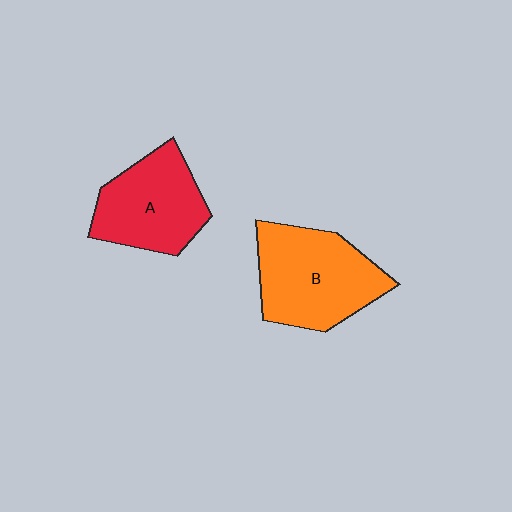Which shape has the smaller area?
Shape A (red).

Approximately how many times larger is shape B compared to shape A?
Approximately 1.2 times.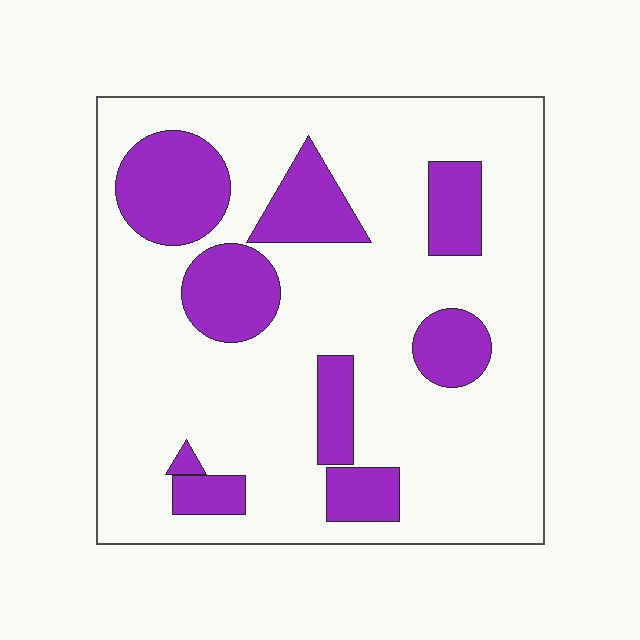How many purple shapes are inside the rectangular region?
9.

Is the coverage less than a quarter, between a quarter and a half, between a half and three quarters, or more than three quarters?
Less than a quarter.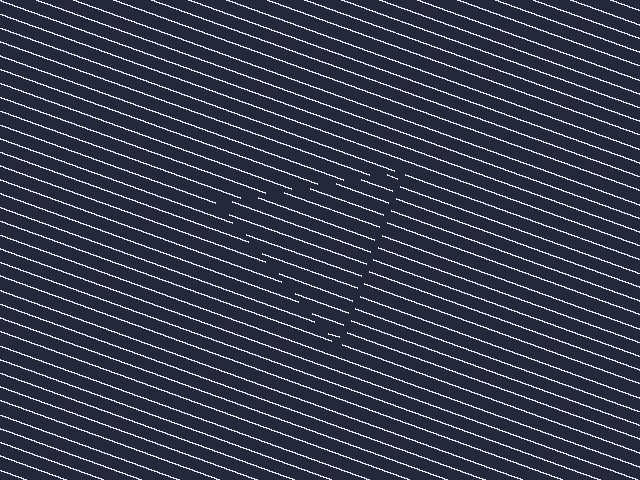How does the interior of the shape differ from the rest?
The interior of the shape contains the same grating, shifted by half a period — the contour is defined by the phase discontinuity where line-ends from the inner and outer gratings abut.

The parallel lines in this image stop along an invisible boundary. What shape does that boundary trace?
An illusory triangle. The interior of the shape contains the same grating, shifted by half a period — the contour is defined by the phase discontinuity where line-ends from the inner and outer gratings abut.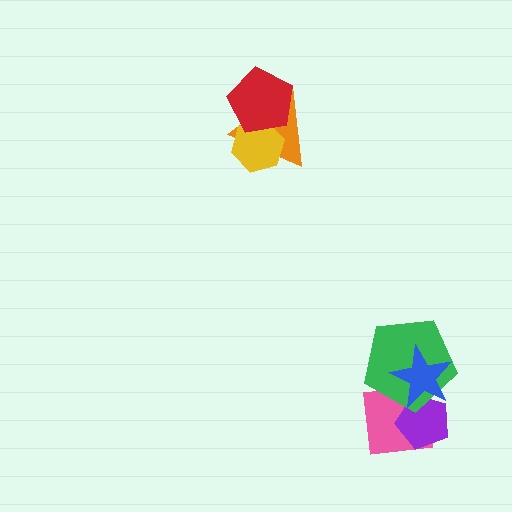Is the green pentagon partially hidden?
Yes, it is partially covered by another shape.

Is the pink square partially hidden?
Yes, it is partially covered by another shape.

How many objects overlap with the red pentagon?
2 objects overlap with the red pentagon.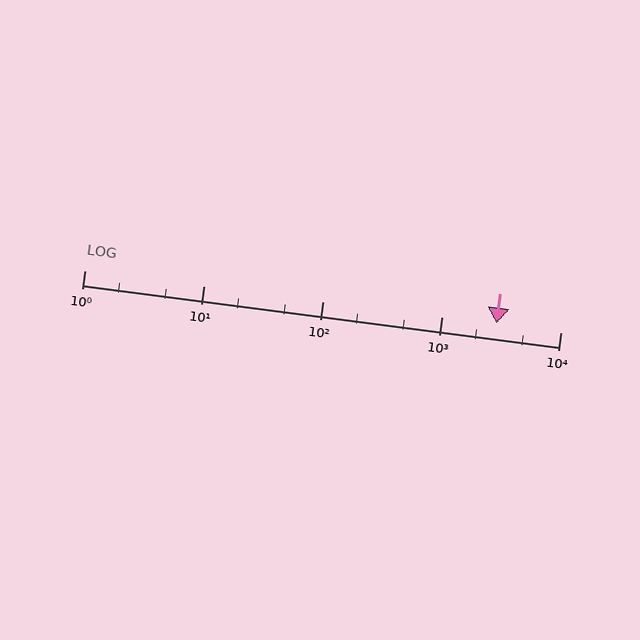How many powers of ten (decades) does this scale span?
The scale spans 4 decades, from 1 to 10000.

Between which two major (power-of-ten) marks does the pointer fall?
The pointer is between 1000 and 10000.